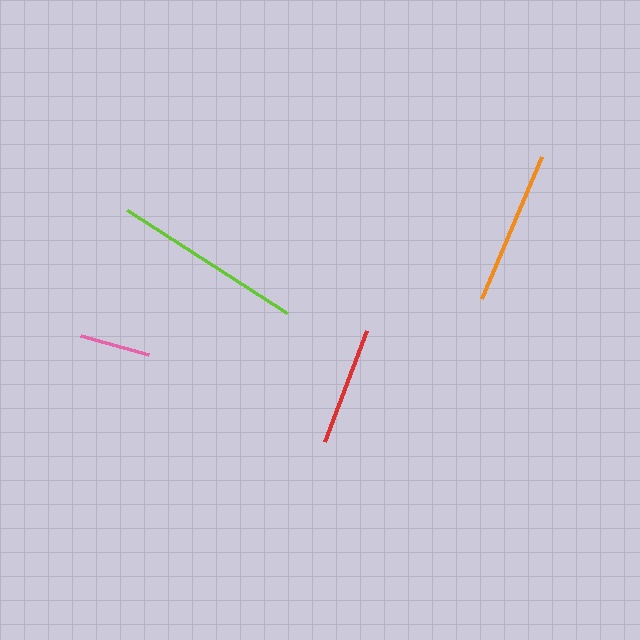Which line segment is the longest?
The lime line is the longest at approximately 190 pixels.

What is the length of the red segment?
The red segment is approximately 119 pixels long.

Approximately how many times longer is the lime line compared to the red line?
The lime line is approximately 1.6 times the length of the red line.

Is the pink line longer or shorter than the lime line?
The lime line is longer than the pink line.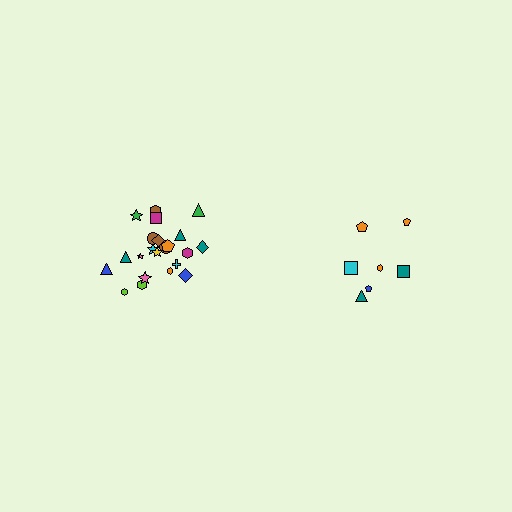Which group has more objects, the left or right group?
The left group.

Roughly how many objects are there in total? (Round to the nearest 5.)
Roughly 30 objects in total.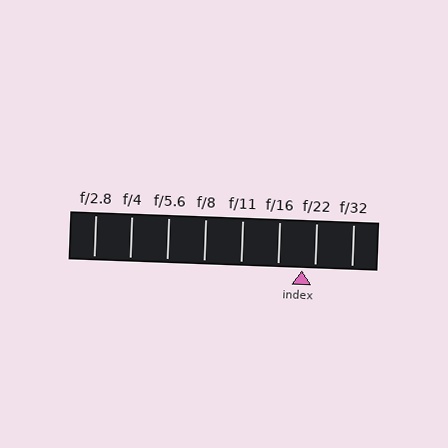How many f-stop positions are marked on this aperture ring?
There are 8 f-stop positions marked.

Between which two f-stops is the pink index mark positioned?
The index mark is between f/16 and f/22.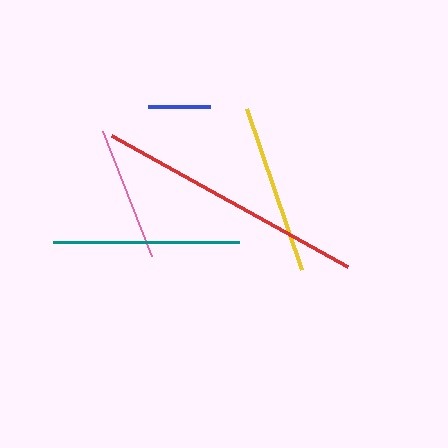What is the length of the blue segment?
The blue segment is approximately 61 pixels long.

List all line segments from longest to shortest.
From longest to shortest: red, teal, yellow, pink, blue.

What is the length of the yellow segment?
The yellow segment is approximately 171 pixels long.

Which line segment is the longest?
The red line is the longest at approximately 270 pixels.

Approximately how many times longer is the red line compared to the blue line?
The red line is approximately 4.4 times the length of the blue line.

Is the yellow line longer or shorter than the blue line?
The yellow line is longer than the blue line.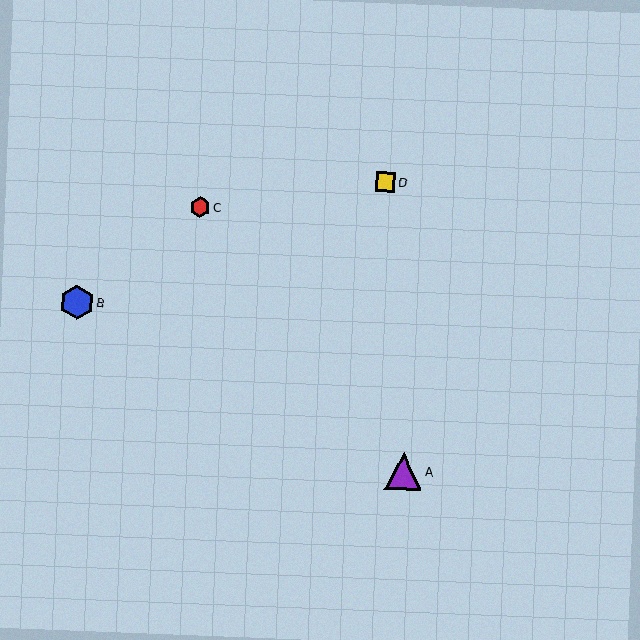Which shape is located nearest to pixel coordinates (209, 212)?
The red hexagon (labeled C) at (200, 207) is nearest to that location.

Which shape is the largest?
The purple triangle (labeled A) is the largest.